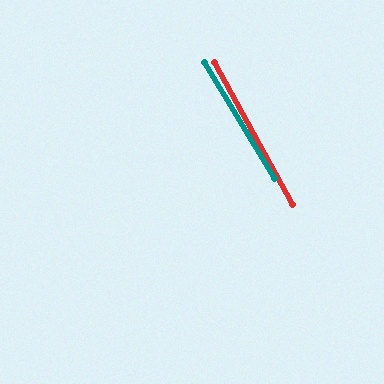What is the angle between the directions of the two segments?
Approximately 2 degrees.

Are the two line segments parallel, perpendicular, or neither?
Parallel — their directions differ by only 1.7°.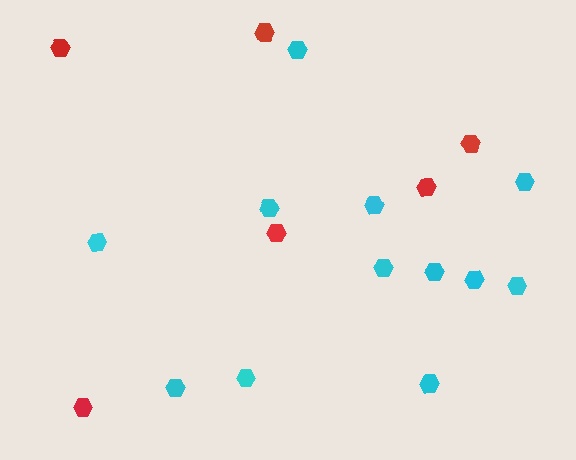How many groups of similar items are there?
There are 2 groups: one group of cyan hexagons (12) and one group of red hexagons (6).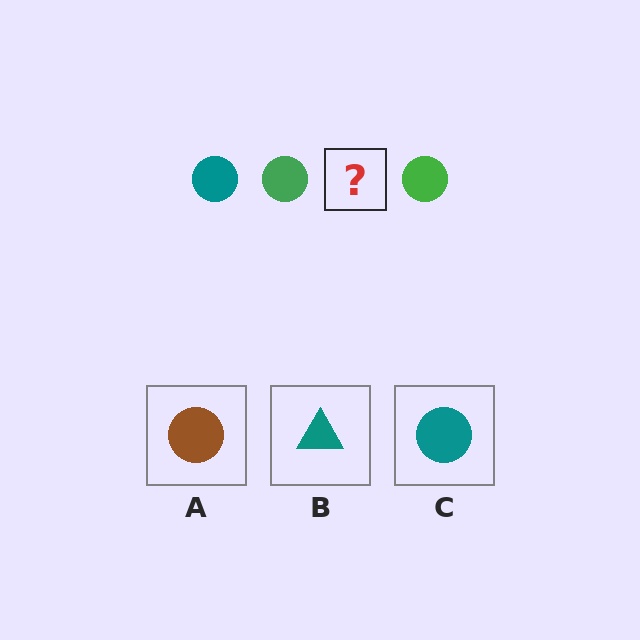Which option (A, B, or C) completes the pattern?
C.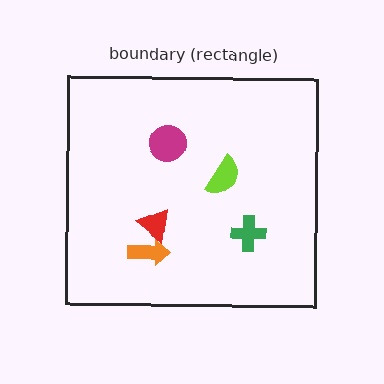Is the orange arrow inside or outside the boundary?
Inside.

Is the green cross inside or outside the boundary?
Inside.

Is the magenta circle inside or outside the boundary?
Inside.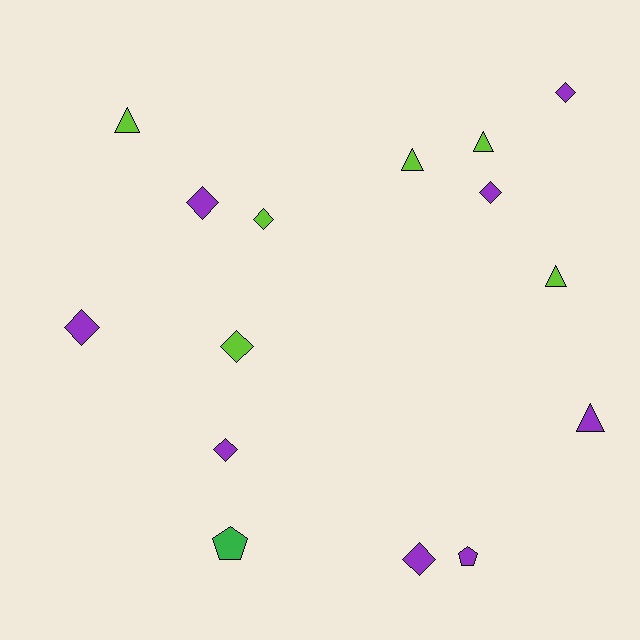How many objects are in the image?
There are 15 objects.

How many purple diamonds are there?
There are 6 purple diamonds.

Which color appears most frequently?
Purple, with 8 objects.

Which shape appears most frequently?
Diamond, with 8 objects.